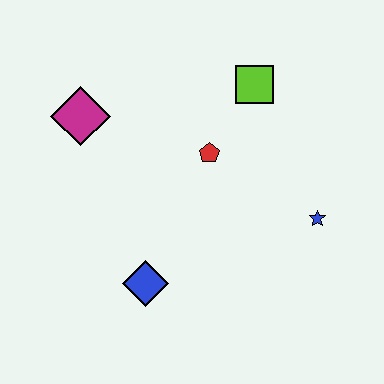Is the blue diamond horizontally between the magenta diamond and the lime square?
Yes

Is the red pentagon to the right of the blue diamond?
Yes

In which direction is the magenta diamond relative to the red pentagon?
The magenta diamond is to the left of the red pentagon.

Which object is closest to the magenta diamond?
The red pentagon is closest to the magenta diamond.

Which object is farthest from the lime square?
The blue diamond is farthest from the lime square.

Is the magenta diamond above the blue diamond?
Yes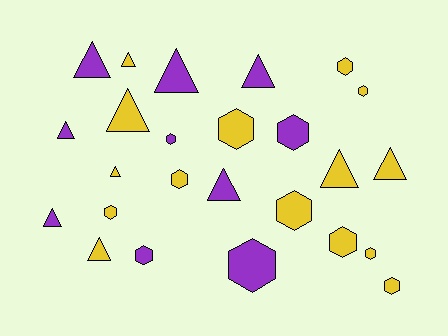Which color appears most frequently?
Yellow, with 15 objects.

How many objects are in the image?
There are 25 objects.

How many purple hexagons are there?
There are 4 purple hexagons.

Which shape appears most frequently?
Hexagon, with 13 objects.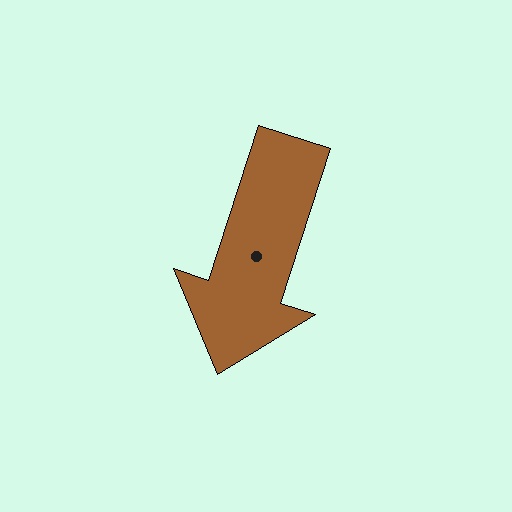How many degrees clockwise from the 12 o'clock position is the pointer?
Approximately 198 degrees.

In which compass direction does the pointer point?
South.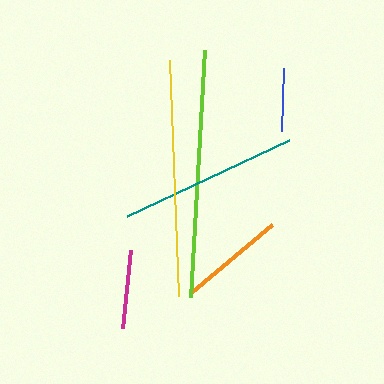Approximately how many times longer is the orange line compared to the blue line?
The orange line is approximately 1.7 times the length of the blue line.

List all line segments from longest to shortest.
From longest to shortest: lime, yellow, teal, orange, magenta, blue.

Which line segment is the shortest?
The blue line is the shortest at approximately 63 pixels.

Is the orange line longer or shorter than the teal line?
The teal line is longer than the orange line.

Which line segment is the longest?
The lime line is the longest at approximately 248 pixels.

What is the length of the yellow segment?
The yellow segment is approximately 236 pixels long.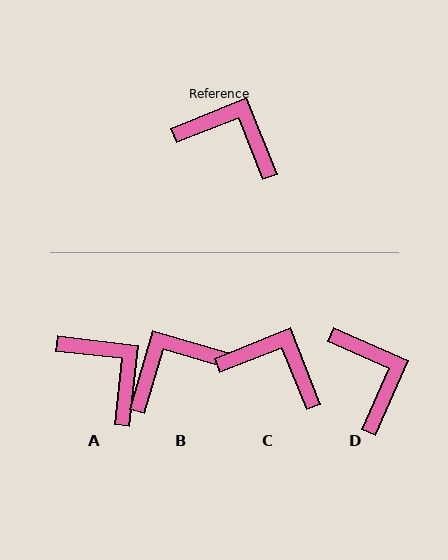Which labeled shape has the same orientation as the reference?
C.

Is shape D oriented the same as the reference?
No, it is off by about 45 degrees.